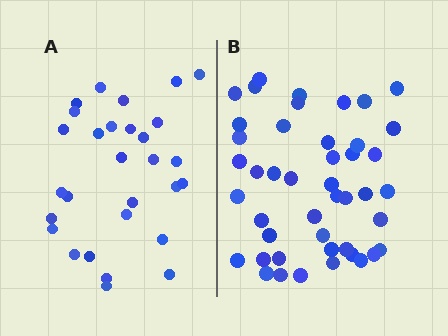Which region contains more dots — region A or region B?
Region B (the right region) has more dots.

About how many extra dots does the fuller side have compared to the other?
Region B has approximately 15 more dots than region A.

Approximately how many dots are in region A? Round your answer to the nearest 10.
About 30 dots. (The exact count is 29, which rounds to 30.)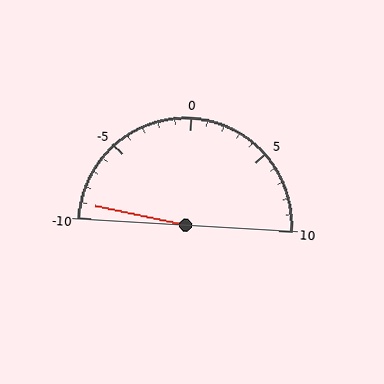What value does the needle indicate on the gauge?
The needle indicates approximately -9.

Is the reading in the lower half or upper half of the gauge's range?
The reading is in the lower half of the range (-10 to 10).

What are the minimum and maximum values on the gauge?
The gauge ranges from -10 to 10.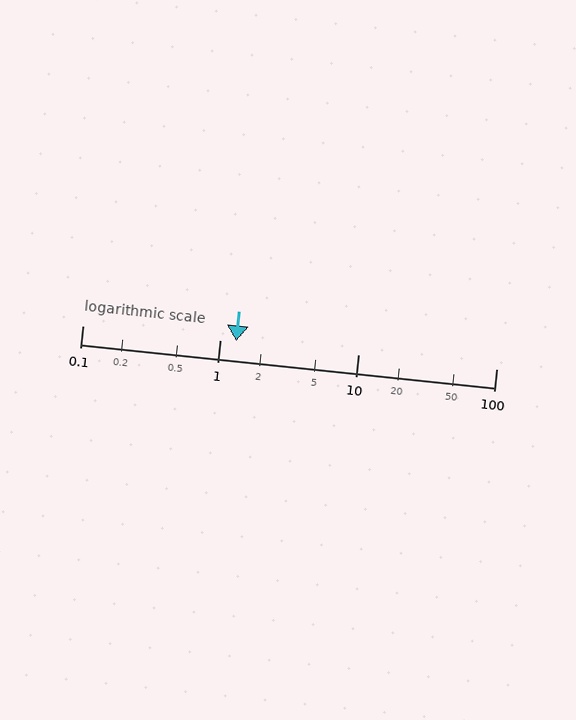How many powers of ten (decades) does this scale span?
The scale spans 3 decades, from 0.1 to 100.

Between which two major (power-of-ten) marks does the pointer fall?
The pointer is between 1 and 10.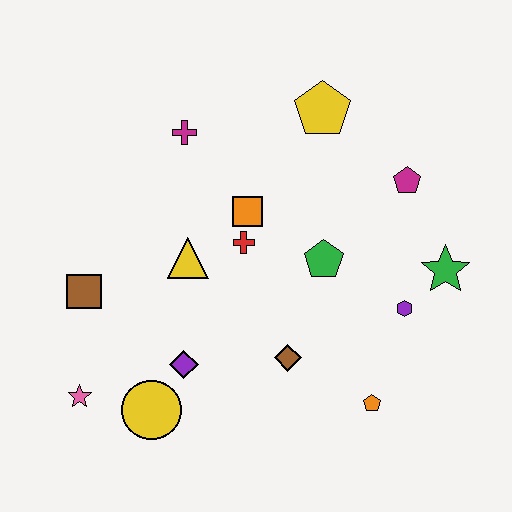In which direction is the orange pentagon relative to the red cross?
The orange pentagon is below the red cross.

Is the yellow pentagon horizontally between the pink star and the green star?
Yes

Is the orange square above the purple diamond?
Yes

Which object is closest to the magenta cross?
The orange square is closest to the magenta cross.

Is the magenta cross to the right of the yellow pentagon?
No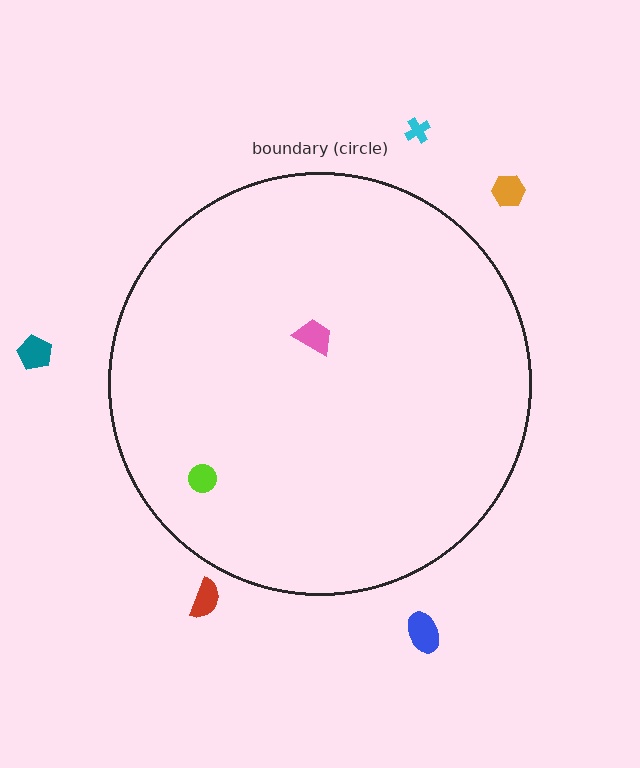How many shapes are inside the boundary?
2 inside, 5 outside.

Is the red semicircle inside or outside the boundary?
Outside.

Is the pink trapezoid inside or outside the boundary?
Inside.